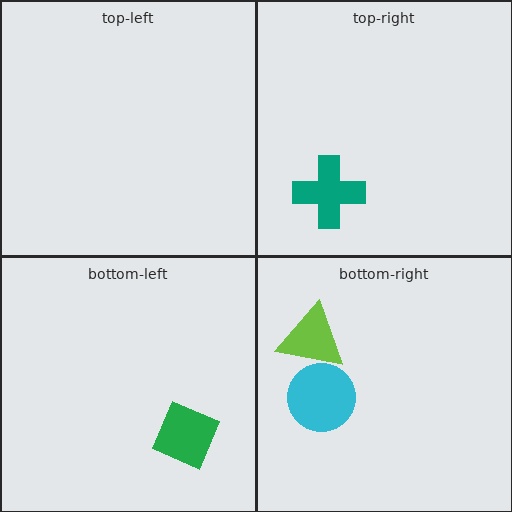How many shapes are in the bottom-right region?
2.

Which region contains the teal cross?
The top-right region.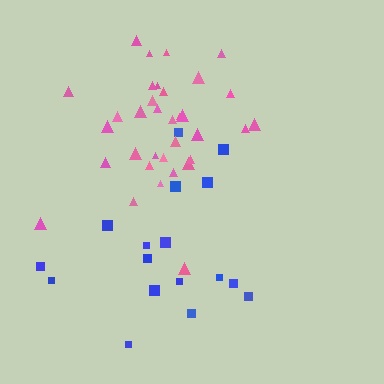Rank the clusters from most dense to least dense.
pink, blue.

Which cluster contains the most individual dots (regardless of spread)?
Pink (34).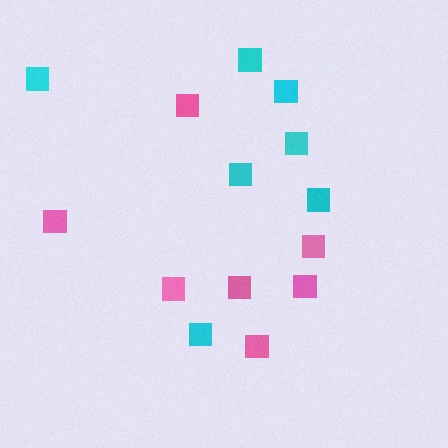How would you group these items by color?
There are 2 groups: one group of pink squares (7) and one group of cyan squares (7).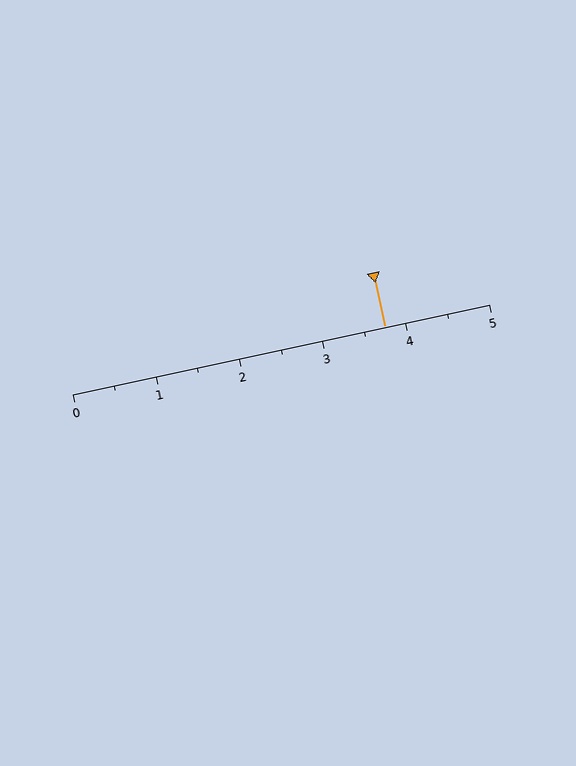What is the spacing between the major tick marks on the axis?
The major ticks are spaced 1 apart.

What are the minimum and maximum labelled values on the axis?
The axis runs from 0 to 5.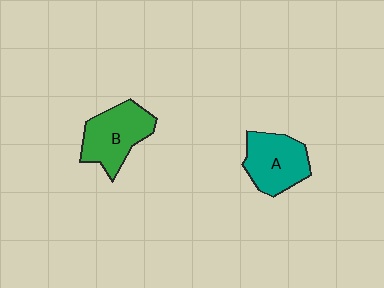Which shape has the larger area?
Shape B (green).